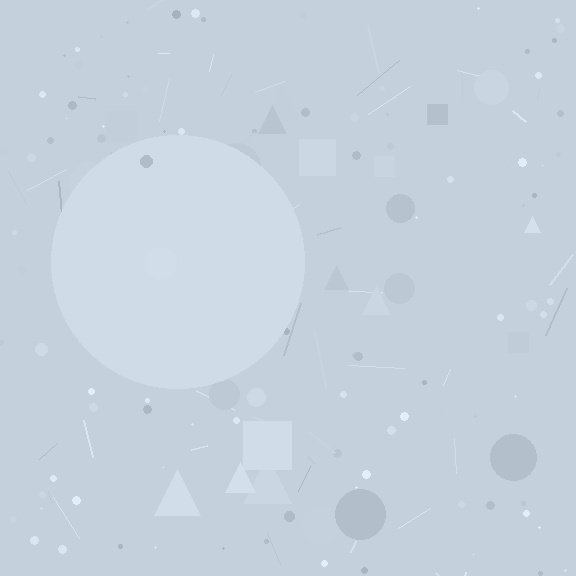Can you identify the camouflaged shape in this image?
The camouflaged shape is a circle.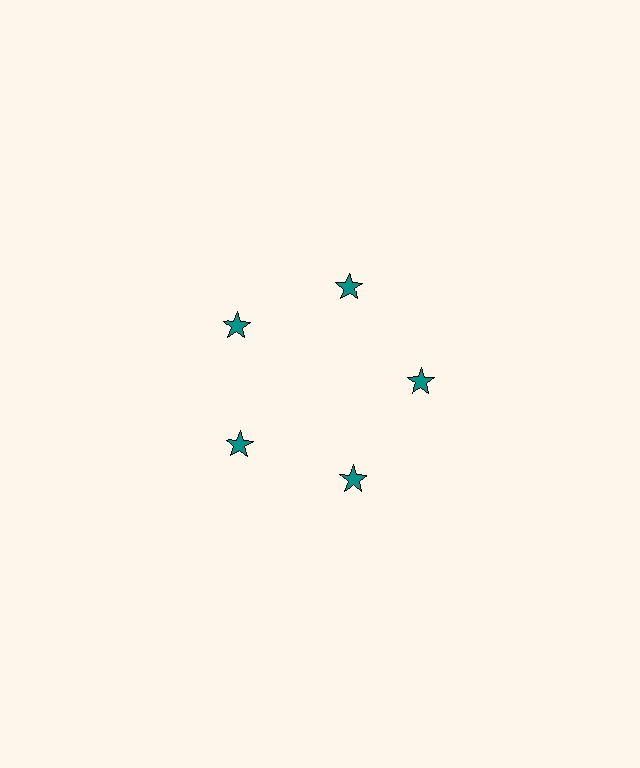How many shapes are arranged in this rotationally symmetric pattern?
There are 5 shapes, arranged in 5 groups of 1.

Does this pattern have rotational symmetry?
Yes, this pattern has 5-fold rotational symmetry. It looks the same after rotating 72 degrees around the center.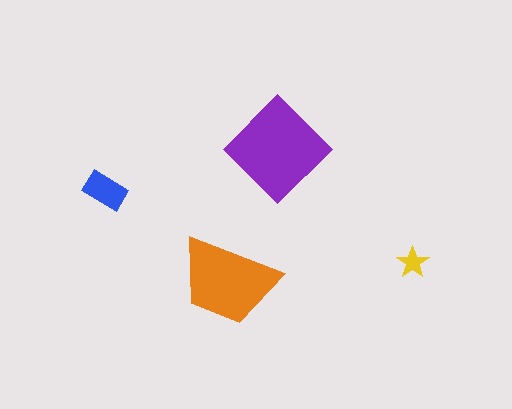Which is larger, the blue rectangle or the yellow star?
The blue rectangle.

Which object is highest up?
The purple diamond is topmost.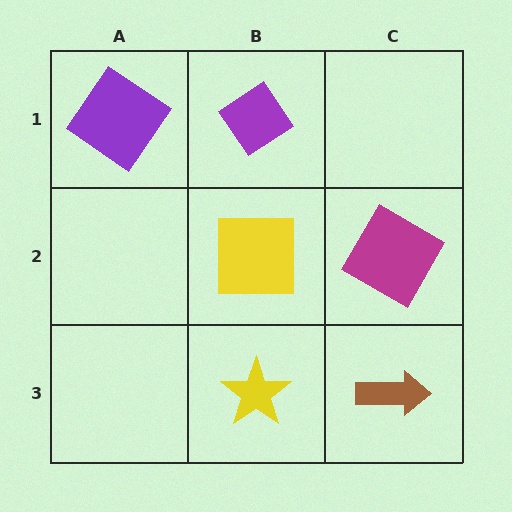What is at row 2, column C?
A magenta diamond.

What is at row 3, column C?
A brown arrow.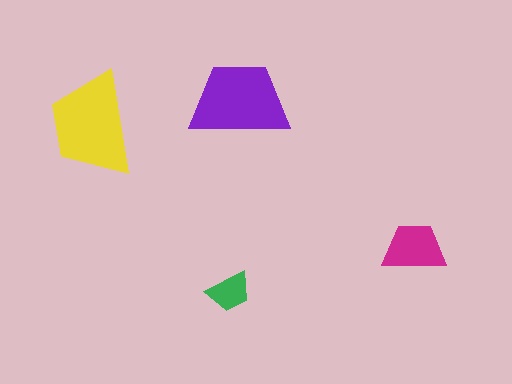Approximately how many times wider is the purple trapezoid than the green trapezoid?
About 2 times wider.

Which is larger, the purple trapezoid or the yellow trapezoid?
The yellow one.